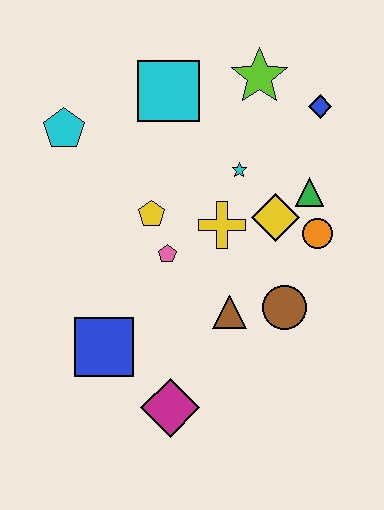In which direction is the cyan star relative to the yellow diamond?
The cyan star is above the yellow diamond.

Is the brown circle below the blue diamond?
Yes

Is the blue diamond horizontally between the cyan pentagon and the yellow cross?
No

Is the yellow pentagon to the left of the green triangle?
Yes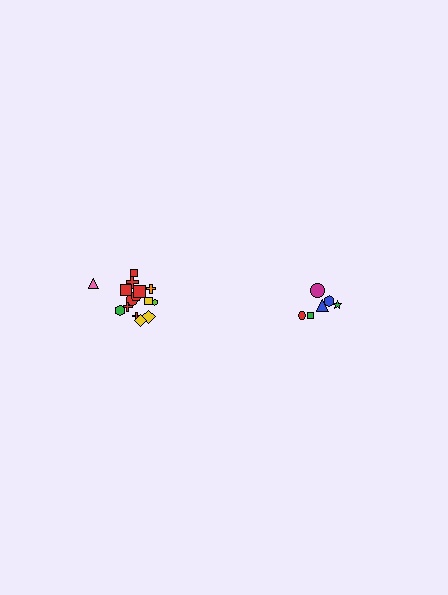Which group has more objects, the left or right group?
The left group.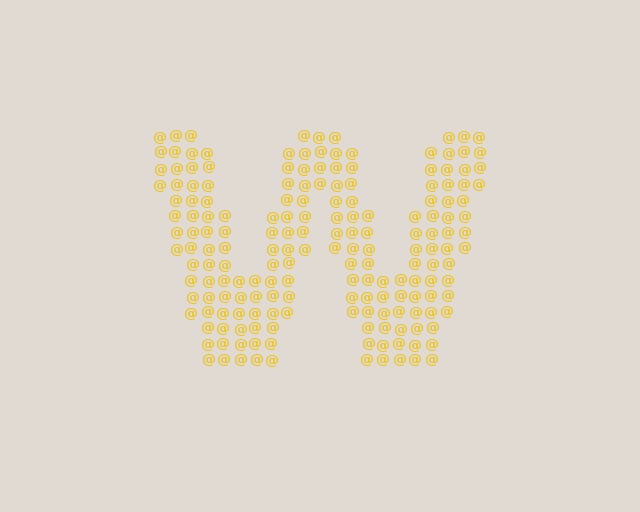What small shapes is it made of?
It is made of small at signs.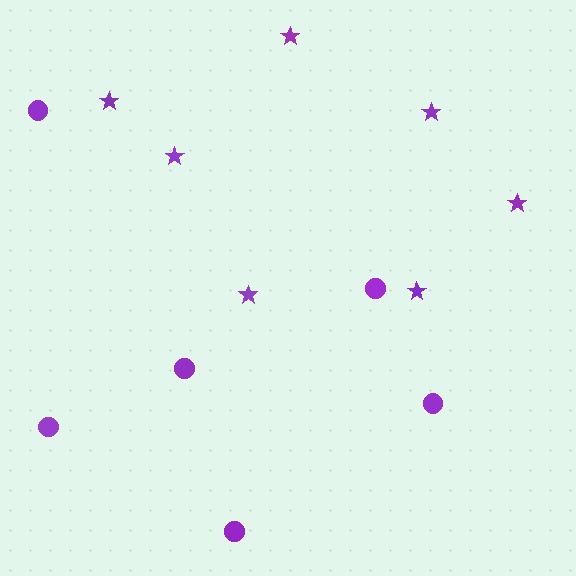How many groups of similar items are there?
There are 2 groups: one group of stars (7) and one group of circles (6).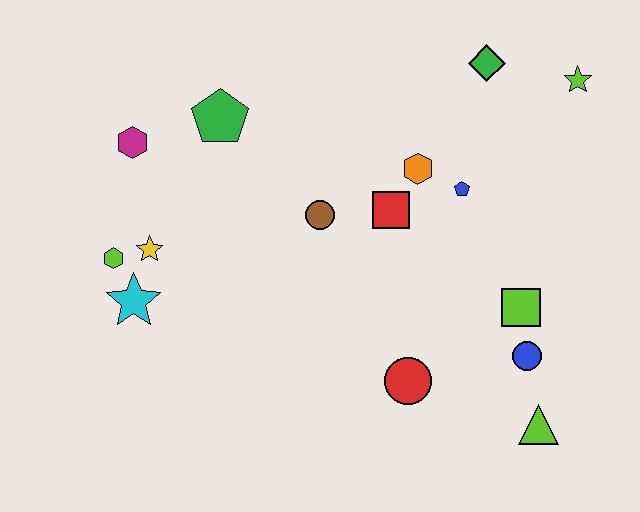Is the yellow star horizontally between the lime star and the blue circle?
No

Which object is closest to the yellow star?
The lime hexagon is closest to the yellow star.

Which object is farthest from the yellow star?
The lime star is farthest from the yellow star.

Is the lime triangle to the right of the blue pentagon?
Yes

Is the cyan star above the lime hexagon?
No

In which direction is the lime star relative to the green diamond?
The lime star is to the right of the green diamond.